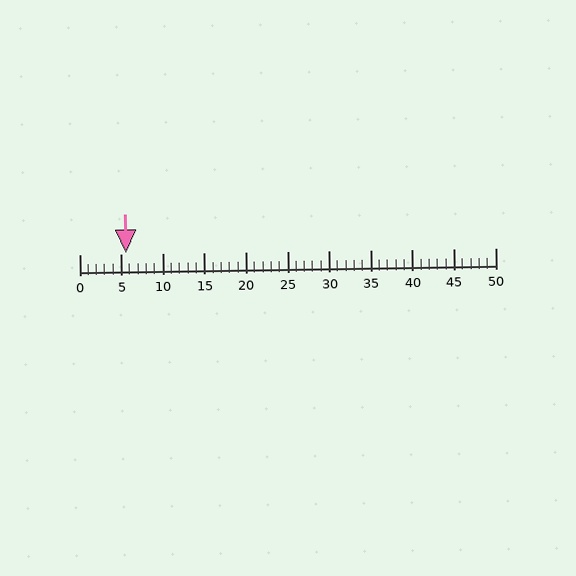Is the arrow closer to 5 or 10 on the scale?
The arrow is closer to 5.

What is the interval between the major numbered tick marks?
The major tick marks are spaced 5 units apart.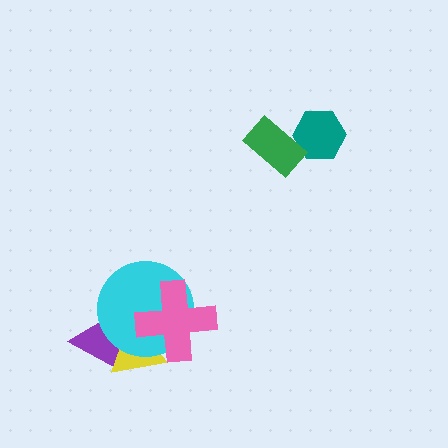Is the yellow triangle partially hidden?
Yes, it is partially covered by another shape.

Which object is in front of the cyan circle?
The pink cross is in front of the cyan circle.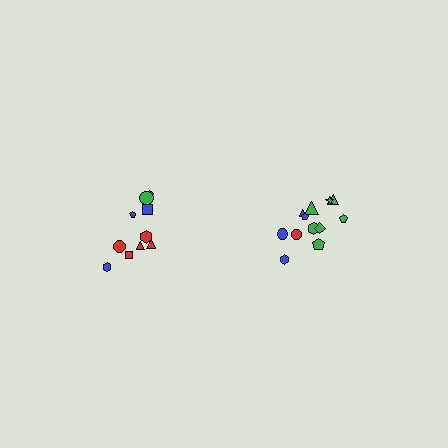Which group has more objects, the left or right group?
The right group.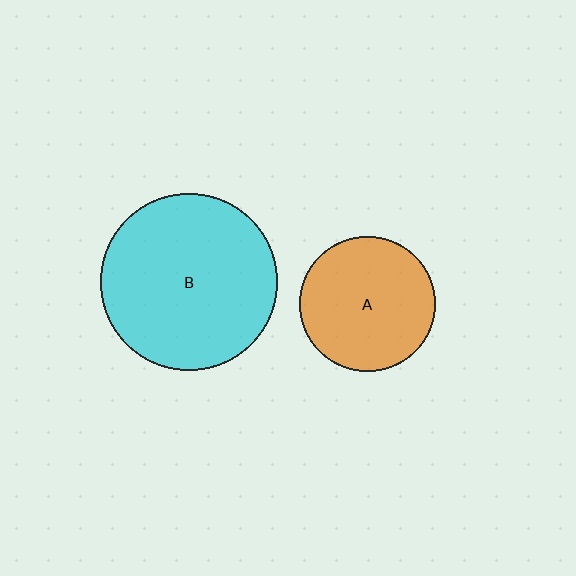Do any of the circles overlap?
No, none of the circles overlap.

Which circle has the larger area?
Circle B (cyan).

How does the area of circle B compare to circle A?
Approximately 1.7 times.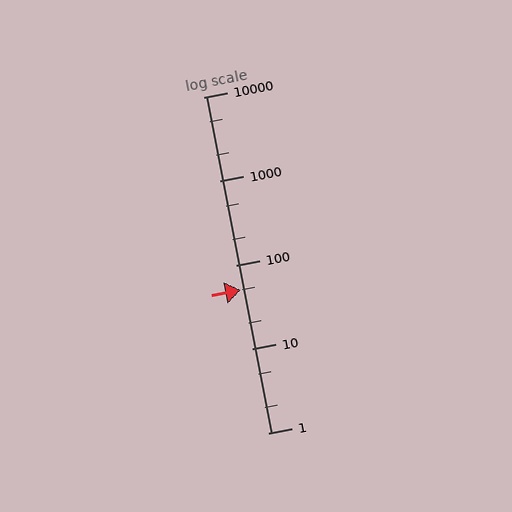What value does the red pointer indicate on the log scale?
The pointer indicates approximately 50.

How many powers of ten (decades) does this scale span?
The scale spans 4 decades, from 1 to 10000.